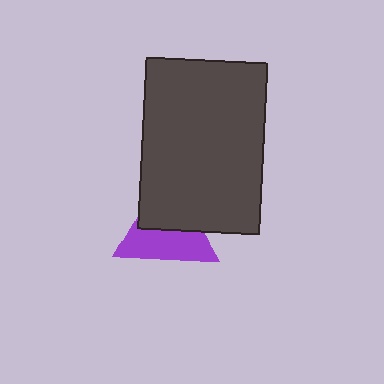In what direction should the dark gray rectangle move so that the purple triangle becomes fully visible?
The dark gray rectangle should move up. That is the shortest direction to clear the overlap and leave the purple triangle fully visible.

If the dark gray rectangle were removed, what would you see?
You would see the complete purple triangle.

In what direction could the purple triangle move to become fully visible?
The purple triangle could move down. That would shift it out from behind the dark gray rectangle entirely.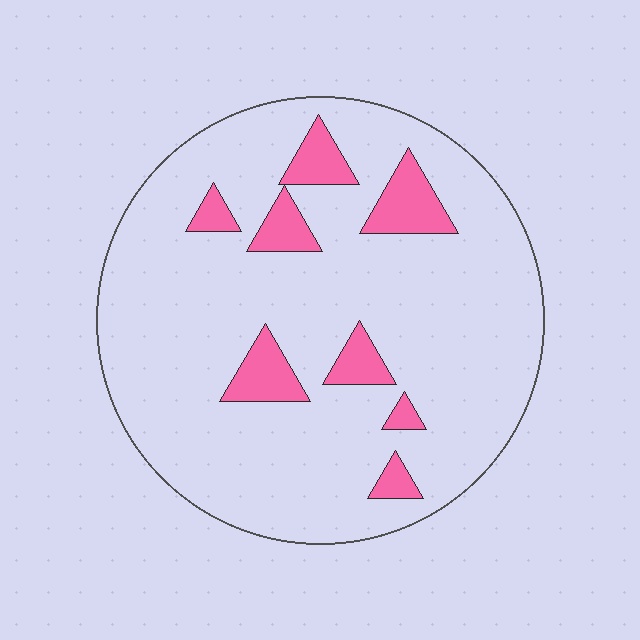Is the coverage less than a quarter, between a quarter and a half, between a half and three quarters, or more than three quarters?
Less than a quarter.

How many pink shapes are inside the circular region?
8.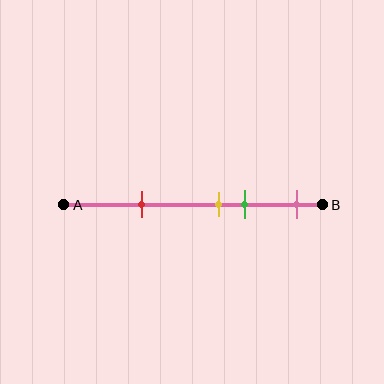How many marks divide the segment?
There are 4 marks dividing the segment.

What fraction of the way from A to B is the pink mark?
The pink mark is approximately 90% (0.9) of the way from A to B.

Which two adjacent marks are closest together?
The yellow and green marks are the closest adjacent pair.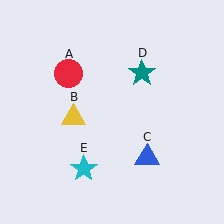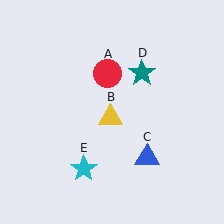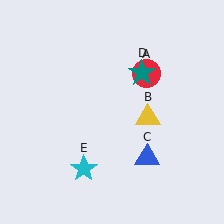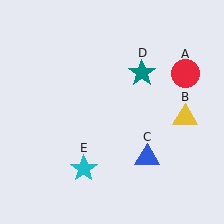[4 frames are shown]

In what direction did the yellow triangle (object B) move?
The yellow triangle (object B) moved right.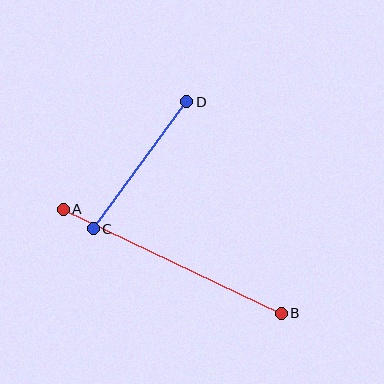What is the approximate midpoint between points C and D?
The midpoint is at approximately (140, 165) pixels.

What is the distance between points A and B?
The distance is approximately 241 pixels.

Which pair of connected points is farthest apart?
Points A and B are farthest apart.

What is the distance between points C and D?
The distance is approximately 158 pixels.